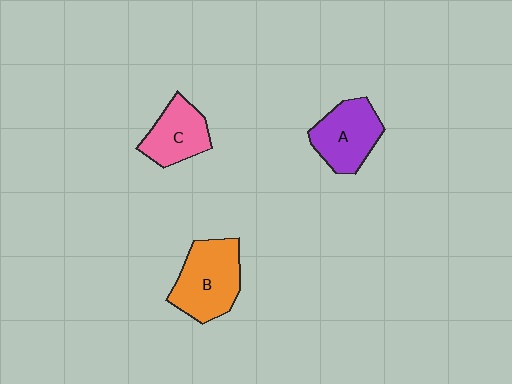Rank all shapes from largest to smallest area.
From largest to smallest: B (orange), A (purple), C (pink).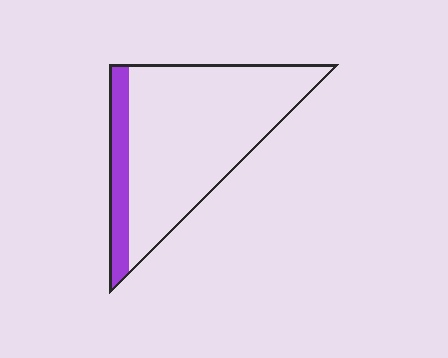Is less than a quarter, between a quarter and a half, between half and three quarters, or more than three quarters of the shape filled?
Less than a quarter.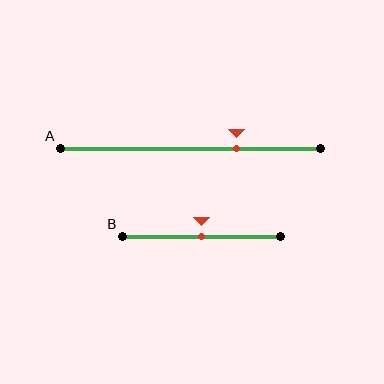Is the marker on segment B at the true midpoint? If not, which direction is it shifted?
Yes, the marker on segment B is at the true midpoint.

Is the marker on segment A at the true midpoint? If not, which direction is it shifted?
No, the marker on segment A is shifted to the right by about 18% of the segment length.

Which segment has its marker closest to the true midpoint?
Segment B has its marker closest to the true midpoint.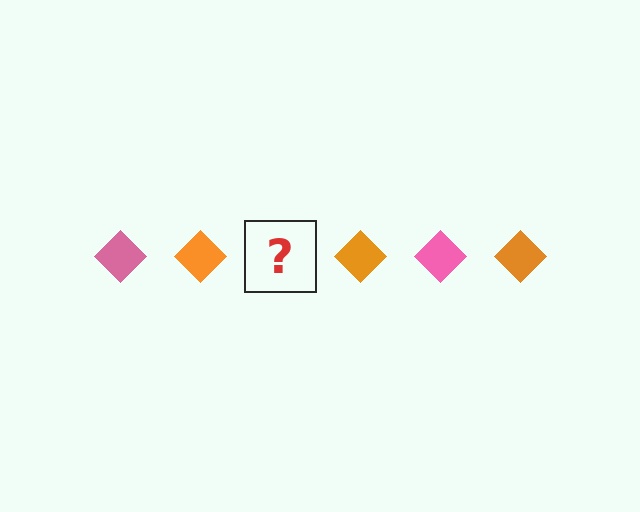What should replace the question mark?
The question mark should be replaced with a pink diamond.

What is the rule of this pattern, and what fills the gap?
The rule is that the pattern cycles through pink, orange diamonds. The gap should be filled with a pink diamond.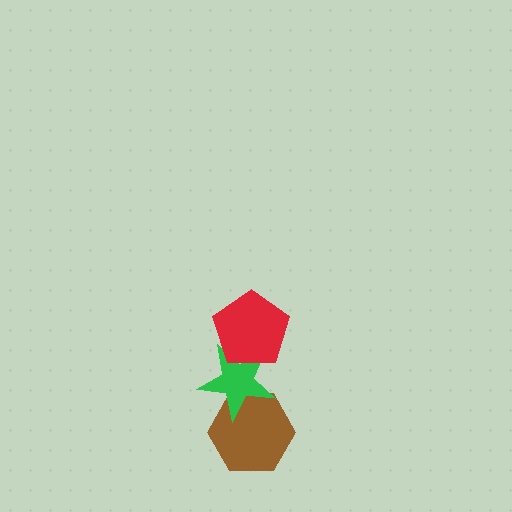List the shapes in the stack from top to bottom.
From top to bottom: the red pentagon, the green star, the brown hexagon.